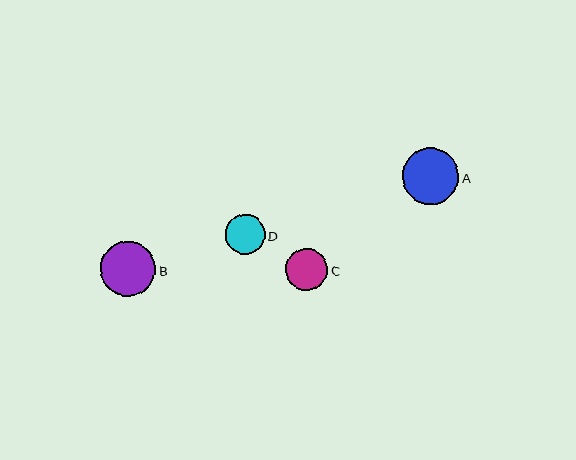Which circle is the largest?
Circle A is the largest with a size of approximately 57 pixels.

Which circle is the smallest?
Circle D is the smallest with a size of approximately 40 pixels.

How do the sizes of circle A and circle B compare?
Circle A and circle B are approximately the same size.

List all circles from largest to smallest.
From largest to smallest: A, B, C, D.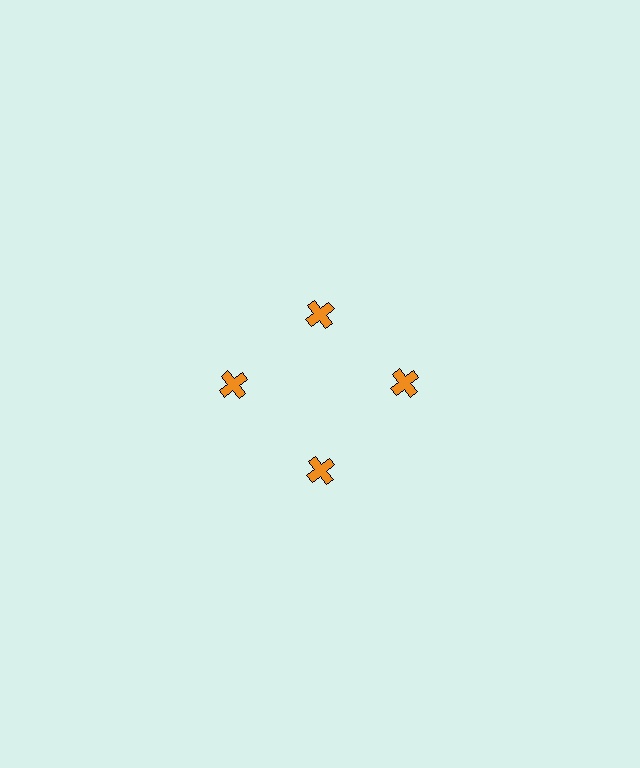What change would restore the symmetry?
The symmetry would be restored by moving it outward, back onto the ring so that all 4 crosses sit at equal angles and equal distance from the center.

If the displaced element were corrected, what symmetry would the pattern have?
It would have 4-fold rotational symmetry — the pattern would map onto itself every 90 degrees.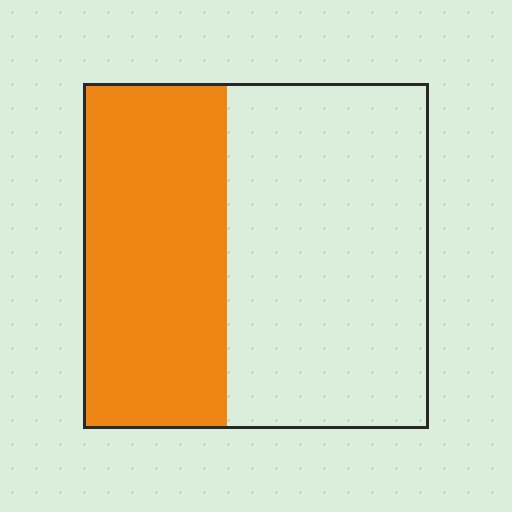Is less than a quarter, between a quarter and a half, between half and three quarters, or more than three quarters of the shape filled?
Between a quarter and a half.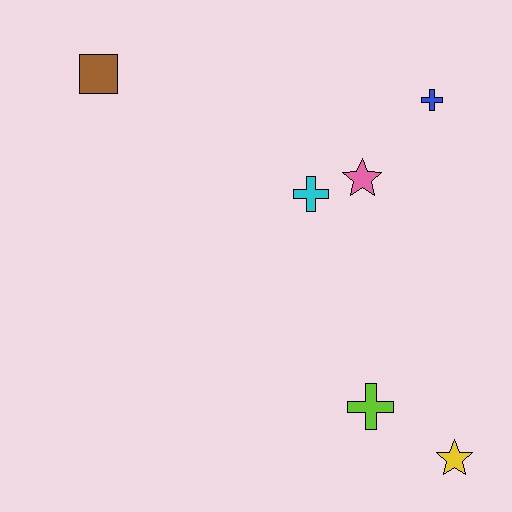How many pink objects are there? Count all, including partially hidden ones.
There is 1 pink object.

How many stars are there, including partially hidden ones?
There are 2 stars.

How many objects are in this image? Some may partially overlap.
There are 6 objects.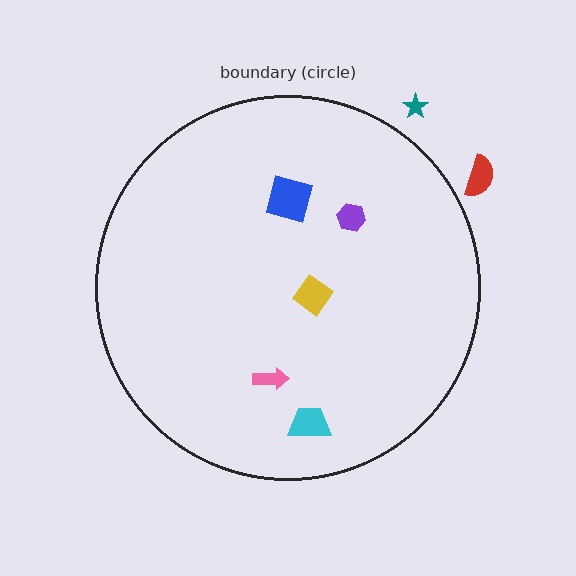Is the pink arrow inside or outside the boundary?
Inside.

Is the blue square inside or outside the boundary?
Inside.